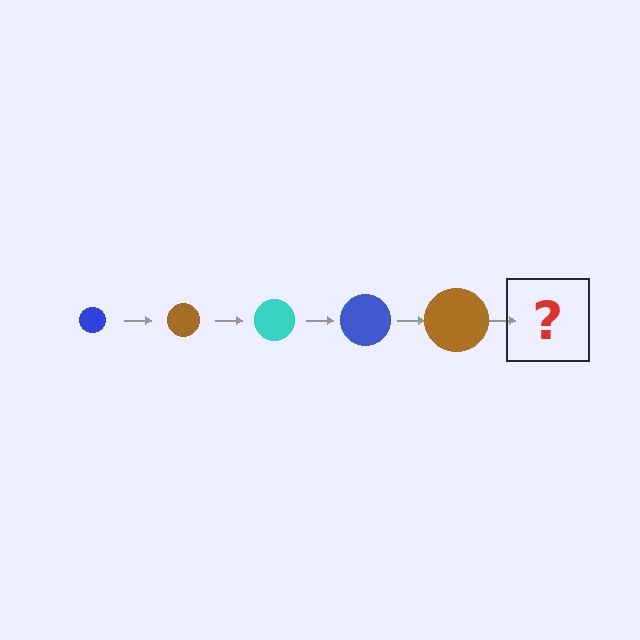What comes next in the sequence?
The next element should be a cyan circle, larger than the previous one.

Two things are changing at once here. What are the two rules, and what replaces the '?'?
The two rules are that the circle grows larger each step and the color cycles through blue, brown, and cyan. The '?' should be a cyan circle, larger than the previous one.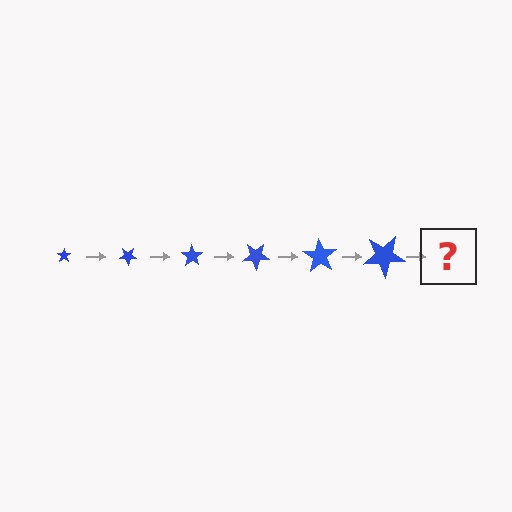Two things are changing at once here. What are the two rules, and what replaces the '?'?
The two rules are that the star grows larger each step and it rotates 35 degrees each step. The '?' should be a star, larger than the previous one and rotated 210 degrees from the start.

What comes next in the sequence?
The next element should be a star, larger than the previous one and rotated 210 degrees from the start.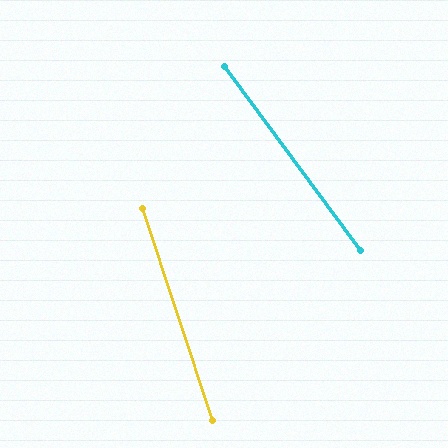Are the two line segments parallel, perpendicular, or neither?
Neither parallel nor perpendicular — they differ by about 18°.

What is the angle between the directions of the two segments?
Approximately 18 degrees.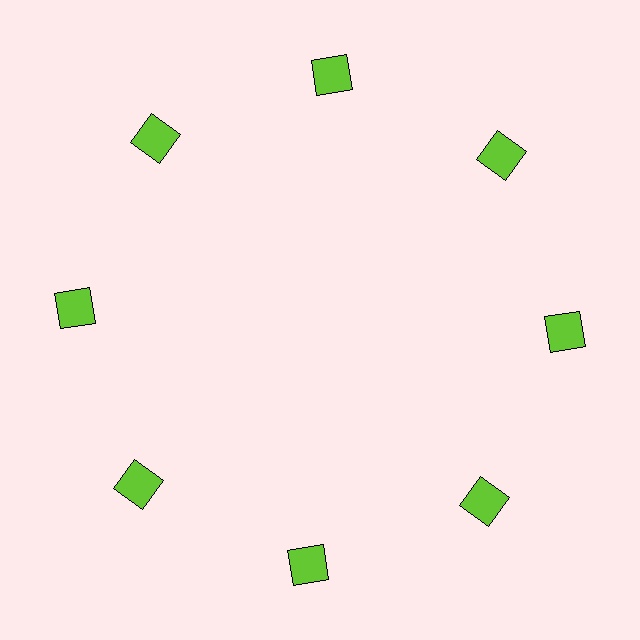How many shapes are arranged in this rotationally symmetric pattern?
There are 8 shapes, arranged in 8 groups of 1.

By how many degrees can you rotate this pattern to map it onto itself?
The pattern maps onto itself every 45 degrees of rotation.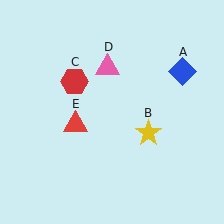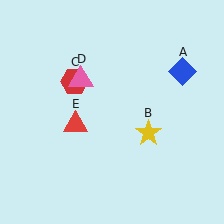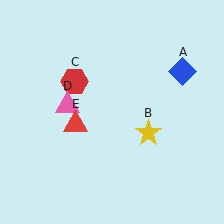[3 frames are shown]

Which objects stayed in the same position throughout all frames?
Blue diamond (object A) and yellow star (object B) and red hexagon (object C) and red triangle (object E) remained stationary.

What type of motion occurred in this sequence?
The pink triangle (object D) rotated counterclockwise around the center of the scene.